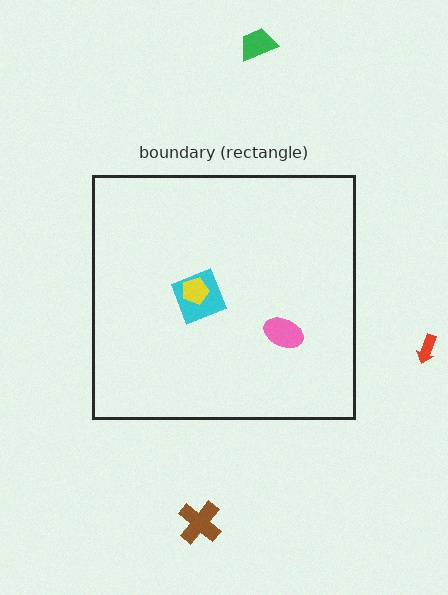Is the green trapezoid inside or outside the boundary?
Outside.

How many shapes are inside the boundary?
3 inside, 3 outside.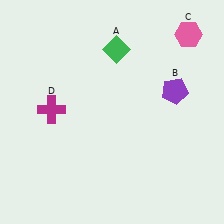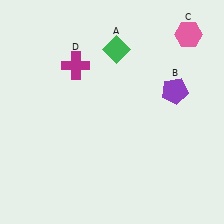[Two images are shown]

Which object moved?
The magenta cross (D) moved up.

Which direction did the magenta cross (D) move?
The magenta cross (D) moved up.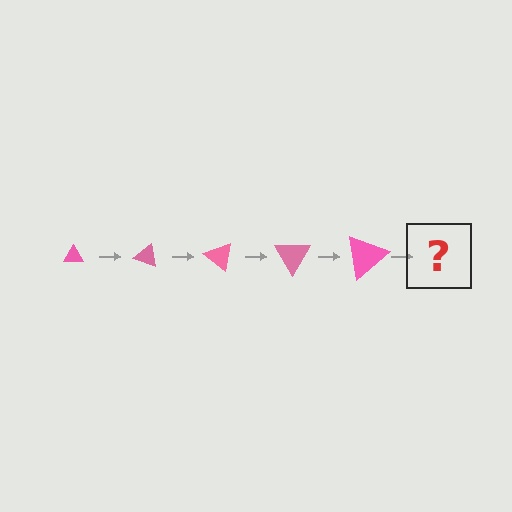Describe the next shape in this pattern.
It should be a triangle, larger than the previous one and rotated 100 degrees from the start.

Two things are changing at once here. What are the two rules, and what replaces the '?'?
The two rules are that the triangle grows larger each step and it rotates 20 degrees each step. The '?' should be a triangle, larger than the previous one and rotated 100 degrees from the start.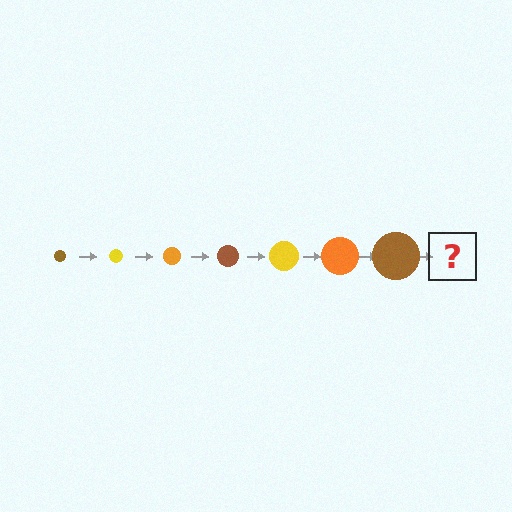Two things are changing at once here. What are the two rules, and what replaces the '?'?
The two rules are that the circle grows larger each step and the color cycles through brown, yellow, and orange. The '?' should be a yellow circle, larger than the previous one.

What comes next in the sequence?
The next element should be a yellow circle, larger than the previous one.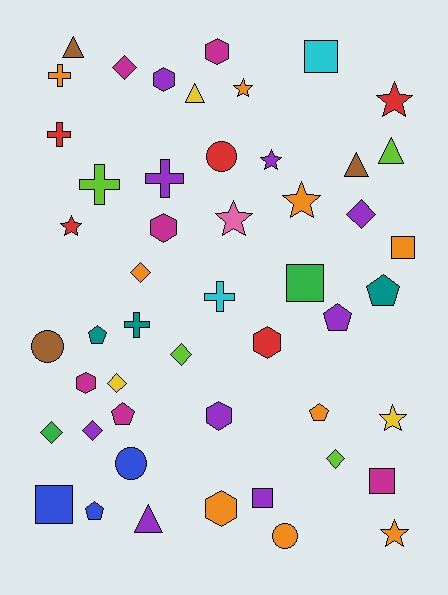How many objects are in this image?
There are 50 objects.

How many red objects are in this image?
There are 5 red objects.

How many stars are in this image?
There are 8 stars.